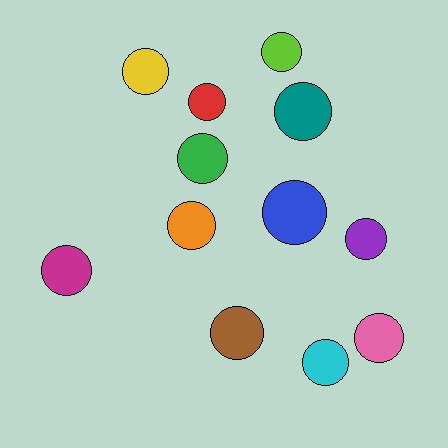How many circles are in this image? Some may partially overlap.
There are 12 circles.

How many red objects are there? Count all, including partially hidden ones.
There is 1 red object.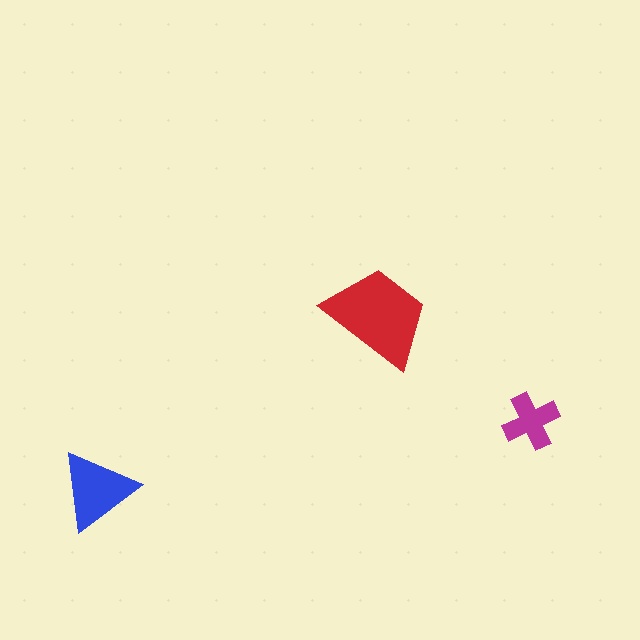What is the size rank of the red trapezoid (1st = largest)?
1st.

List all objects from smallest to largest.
The magenta cross, the blue triangle, the red trapezoid.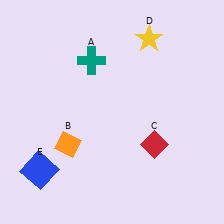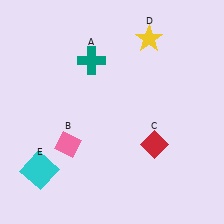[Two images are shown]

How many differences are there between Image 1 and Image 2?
There are 2 differences between the two images.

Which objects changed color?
B changed from orange to pink. E changed from blue to cyan.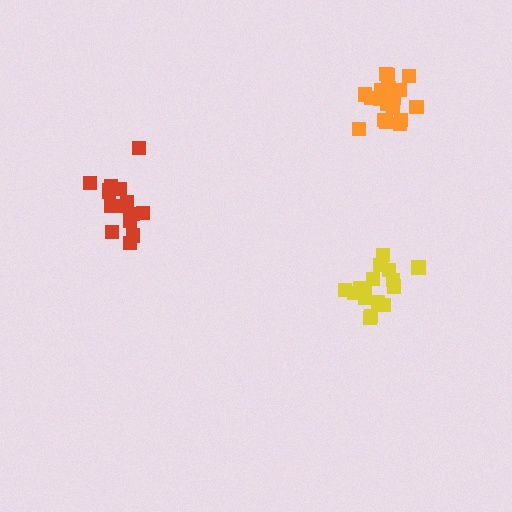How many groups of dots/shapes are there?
There are 3 groups.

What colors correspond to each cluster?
The clusters are colored: orange, red, yellow.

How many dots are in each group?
Group 1: 19 dots, Group 2: 15 dots, Group 3: 18 dots (52 total).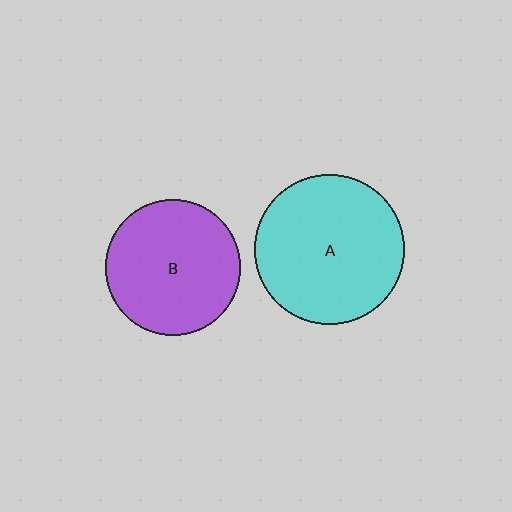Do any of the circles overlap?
No, none of the circles overlap.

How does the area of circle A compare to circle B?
Approximately 1.2 times.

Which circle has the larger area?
Circle A (cyan).